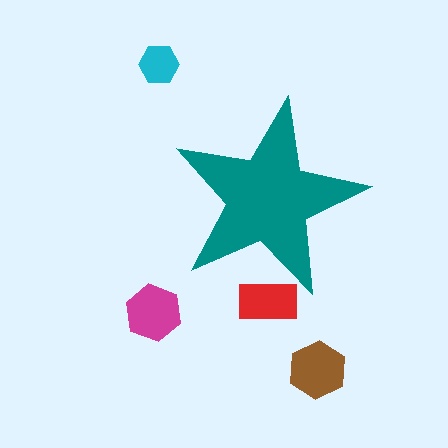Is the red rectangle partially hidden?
Yes, the red rectangle is partially hidden behind the teal star.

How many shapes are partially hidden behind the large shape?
1 shape is partially hidden.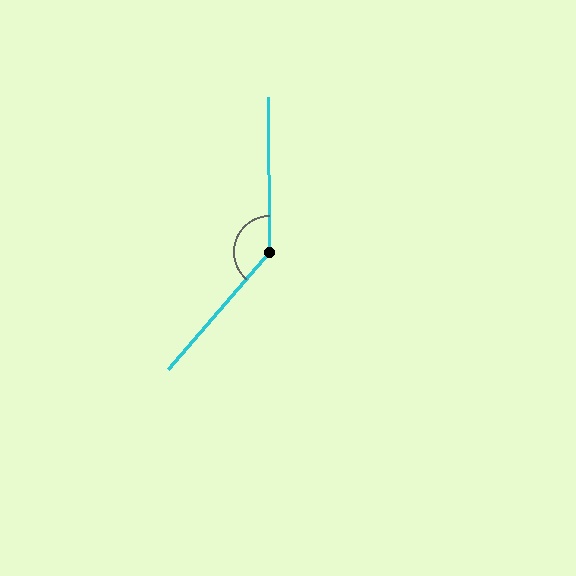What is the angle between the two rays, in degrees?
Approximately 139 degrees.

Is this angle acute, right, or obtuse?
It is obtuse.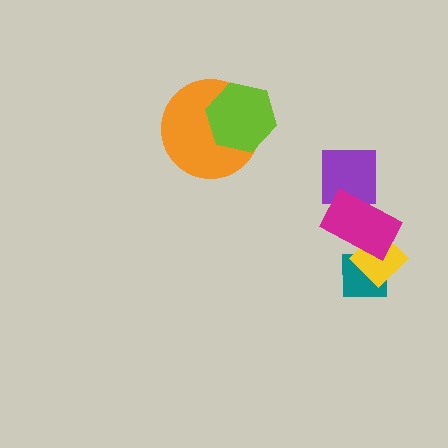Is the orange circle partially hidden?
Yes, it is partially covered by another shape.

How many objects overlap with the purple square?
1 object overlaps with the purple square.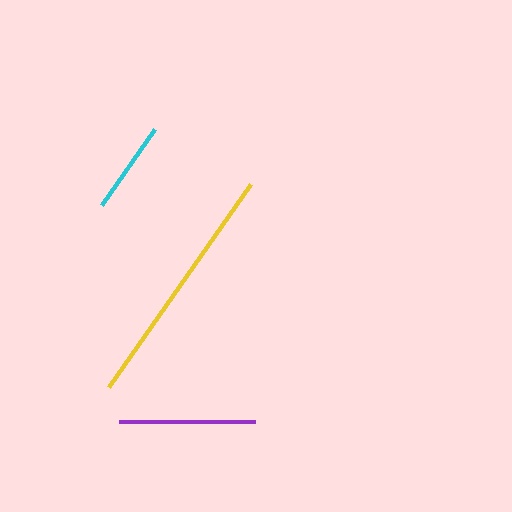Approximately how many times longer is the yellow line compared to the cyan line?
The yellow line is approximately 2.7 times the length of the cyan line.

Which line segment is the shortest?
The cyan line is the shortest at approximately 93 pixels.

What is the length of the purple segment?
The purple segment is approximately 136 pixels long.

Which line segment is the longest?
The yellow line is the longest at approximately 248 pixels.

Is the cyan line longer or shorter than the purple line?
The purple line is longer than the cyan line.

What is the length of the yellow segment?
The yellow segment is approximately 248 pixels long.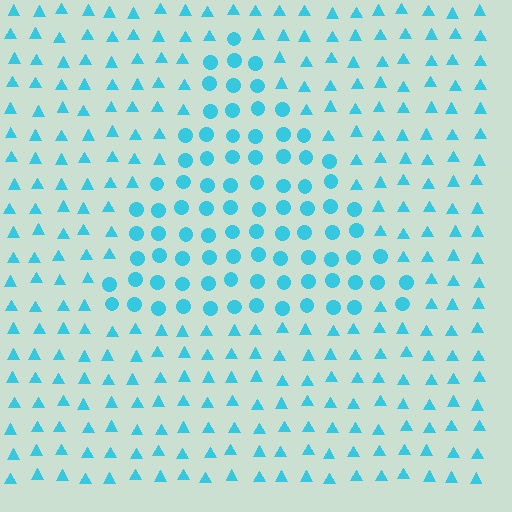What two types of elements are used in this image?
The image uses circles inside the triangle region and triangles outside it.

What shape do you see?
I see a triangle.